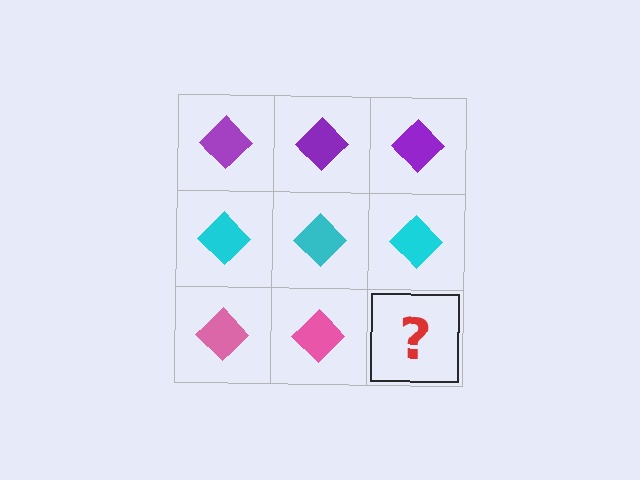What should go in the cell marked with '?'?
The missing cell should contain a pink diamond.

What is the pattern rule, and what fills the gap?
The rule is that each row has a consistent color. The gap should be filled with a pink diamond.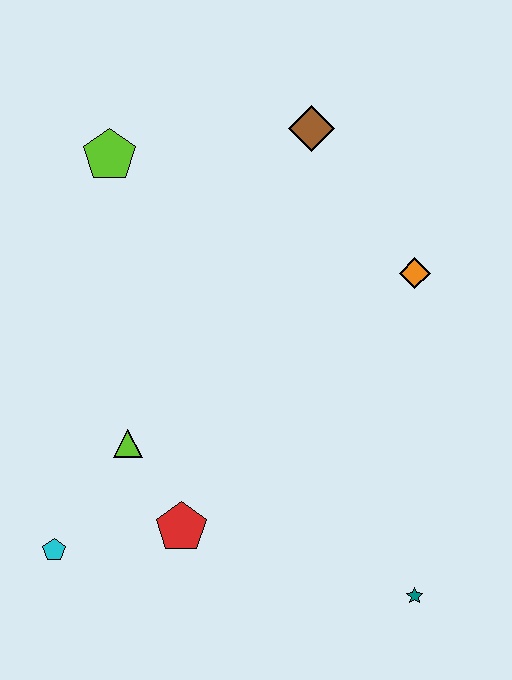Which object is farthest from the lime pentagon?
The teal star is farthest from the lime pentagon.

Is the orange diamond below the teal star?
No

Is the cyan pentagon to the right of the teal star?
No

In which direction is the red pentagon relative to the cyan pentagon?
The red pentagon is to the right of the cyan pentagon.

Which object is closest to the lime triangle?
The red pentagon is closest to the lime triangle.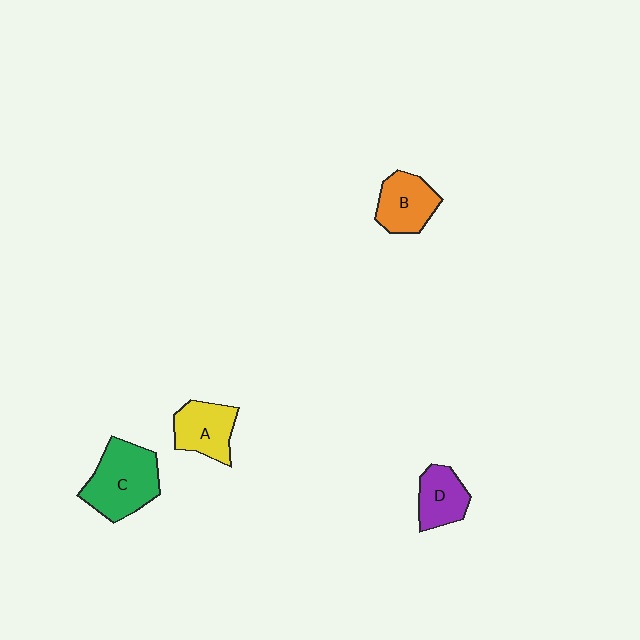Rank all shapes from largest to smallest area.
From largest to smallest: C (green), A (yellow), B (orange), D (purple).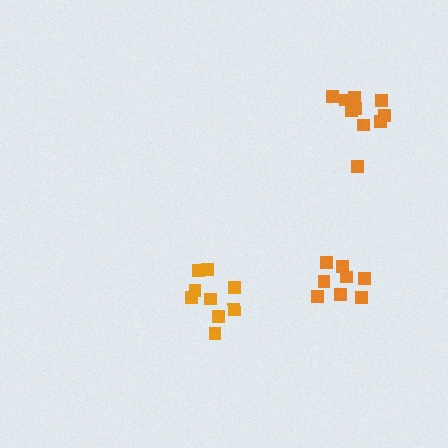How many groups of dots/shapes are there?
There are 3 groups.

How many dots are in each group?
Group 1: 9 dots, Group 2: 10 dots, Group 3: 8 dots (27 total).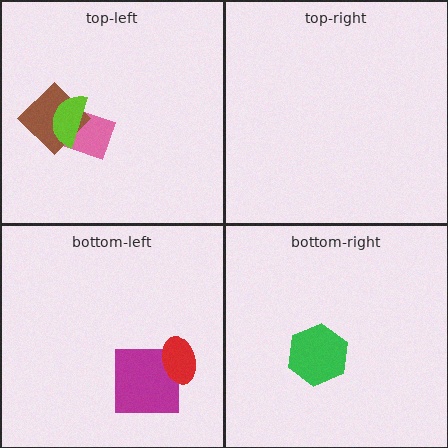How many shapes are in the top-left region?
3.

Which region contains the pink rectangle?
The top-left region.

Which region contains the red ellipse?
The bottom-left region.